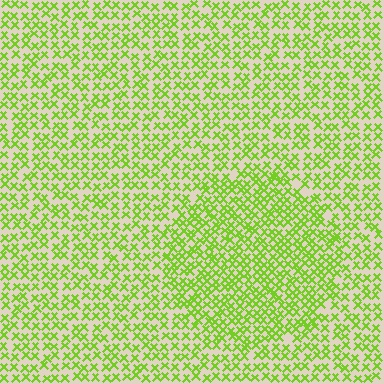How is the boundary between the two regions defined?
The boundary is defined by a change in element density (approximately 1.5x ratio). All elements are the same color, size, and shape.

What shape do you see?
I see a circle.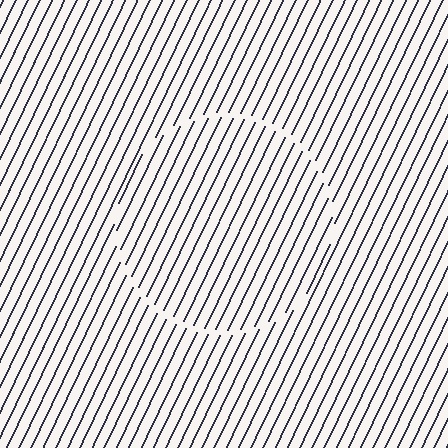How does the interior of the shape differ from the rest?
The interior of the shape contains the same grating, shifted by half a period — the contour is defined by the phase discontinuity where line-ends from the inner and outer gratings abut.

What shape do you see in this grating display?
An illusory circle. The interior of the shape contains the same grating, shifted by half a period — the contour is defined by the phase discontinuity where line-ends from the inner and outer gratings abut.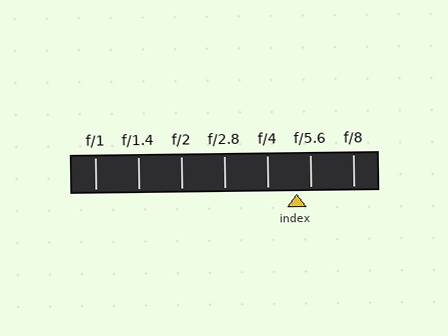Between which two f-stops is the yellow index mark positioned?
The index mark is between f/4 and f/5.6.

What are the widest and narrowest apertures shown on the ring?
The widest aperture shown is f/1 and the narrowest is f/8.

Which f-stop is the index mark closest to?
The index mark is closest to f/5.6.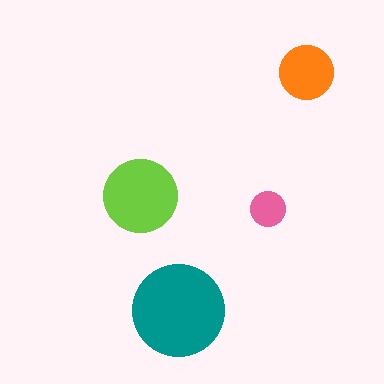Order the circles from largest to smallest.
the teal one, the lime one, the orange one, the pink one.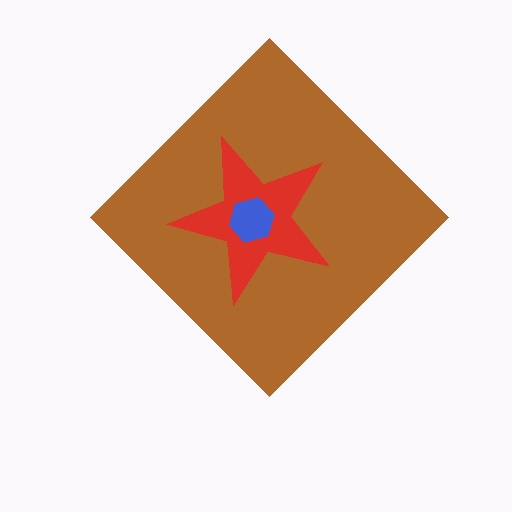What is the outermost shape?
The brown diamond.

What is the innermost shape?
The blue hexagon.